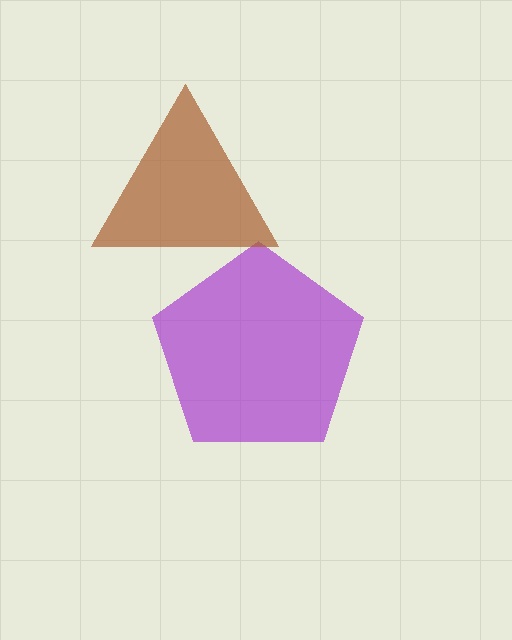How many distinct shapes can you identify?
There are 2 distinct shapes: a purple pentagon, a brown triangle.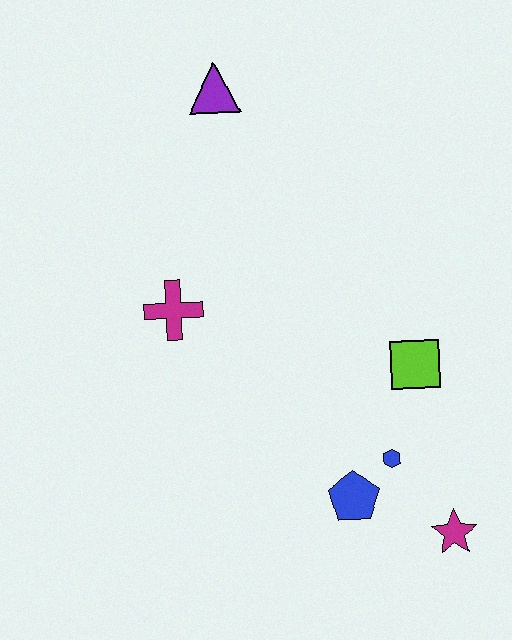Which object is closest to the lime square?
The blue hexagon is closest to the lime square.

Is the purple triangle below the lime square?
No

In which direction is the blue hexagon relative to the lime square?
The blue hexagon is below the lime square.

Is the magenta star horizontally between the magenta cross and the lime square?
No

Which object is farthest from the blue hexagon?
The purple triangle is farthest from the blue hexagon.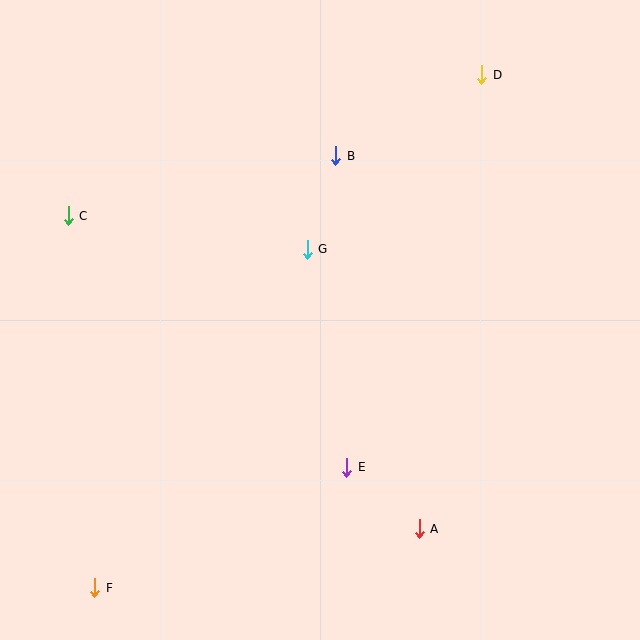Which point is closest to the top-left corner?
Point C is closest to the top-left corner.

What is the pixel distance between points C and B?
The distance between C and B is 274 pixels.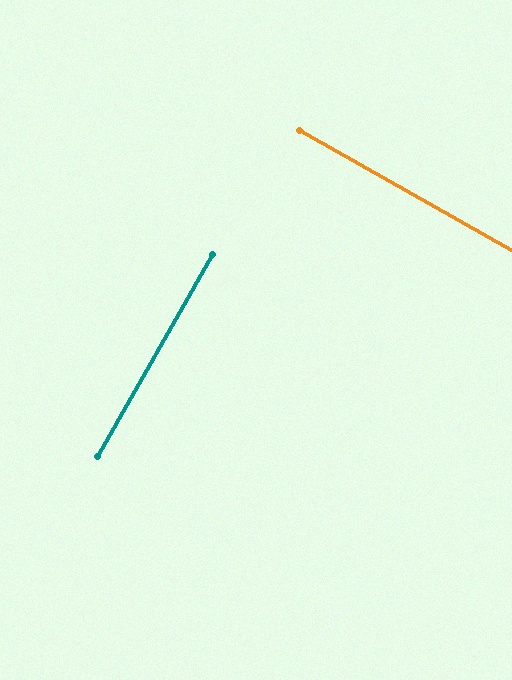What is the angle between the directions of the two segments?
Approximately 90 degrees.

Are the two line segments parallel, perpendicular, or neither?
Perpendicular — they meet at approximately 90°.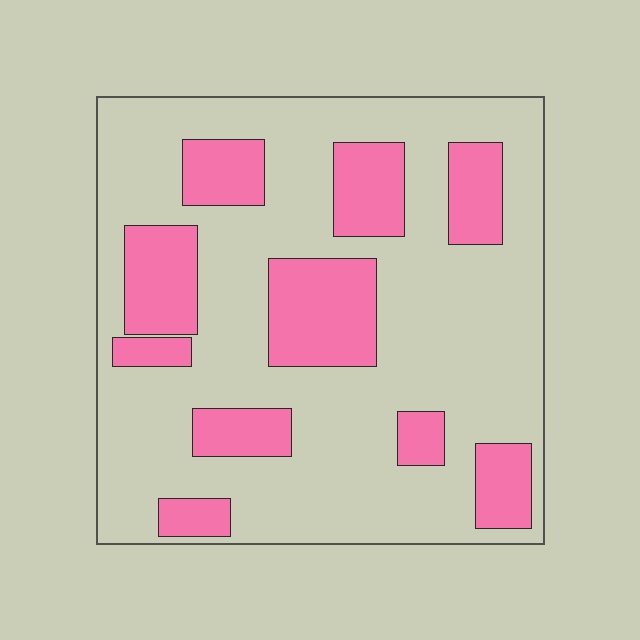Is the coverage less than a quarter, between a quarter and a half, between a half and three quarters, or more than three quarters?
Between a quarter and a half.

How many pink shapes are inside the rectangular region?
10.